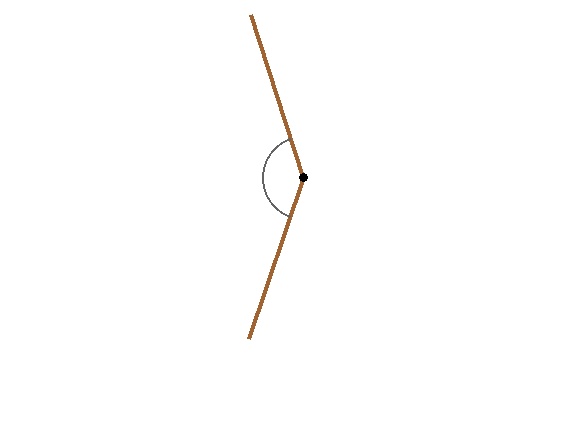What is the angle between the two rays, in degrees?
Approximately 143 degrees.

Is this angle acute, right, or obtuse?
It is obtuse.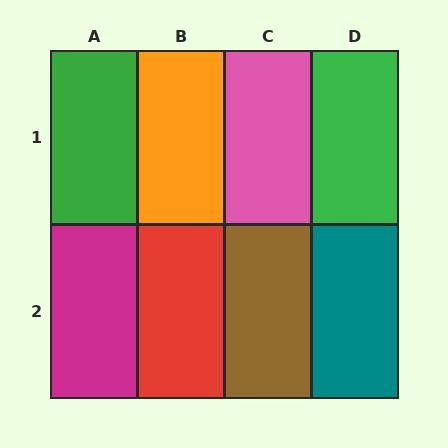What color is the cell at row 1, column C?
Pink.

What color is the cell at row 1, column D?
Green.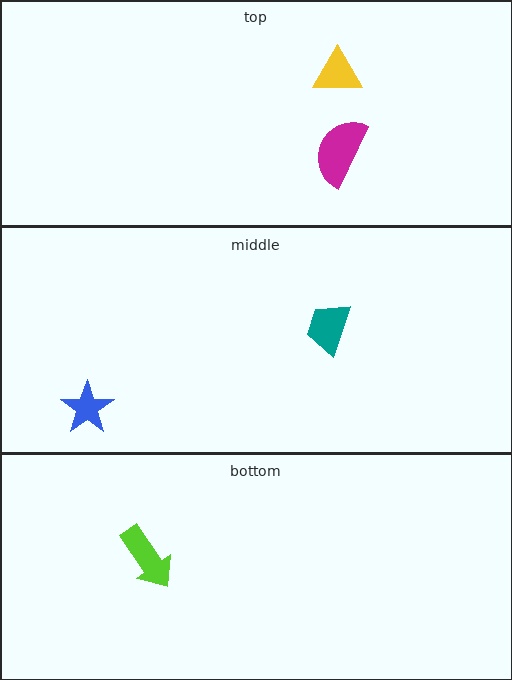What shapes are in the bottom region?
The lime arrow.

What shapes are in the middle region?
The blue star, the teal trapezoid.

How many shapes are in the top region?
2.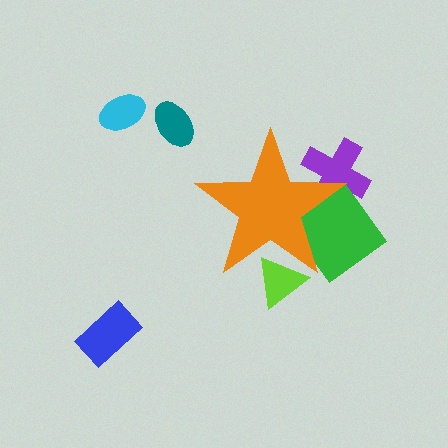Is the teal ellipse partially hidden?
No, the teal ellipse is fully visible.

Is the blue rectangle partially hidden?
No, the blue rectangle is fully visible.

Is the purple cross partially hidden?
Yes, the purple cross is partially hidden behind the orange star.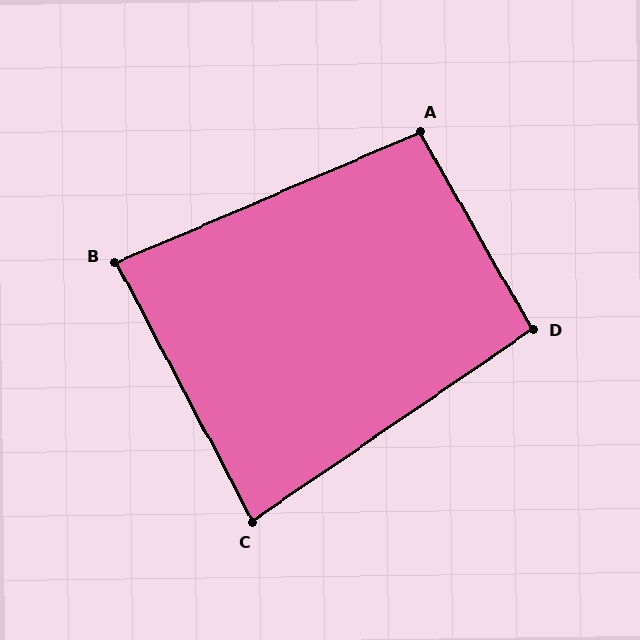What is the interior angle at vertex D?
Approximately 95 degrees (approximately right).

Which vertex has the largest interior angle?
A, at approximately 96 degrees.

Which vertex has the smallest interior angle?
C, at approximately 84 degrees.